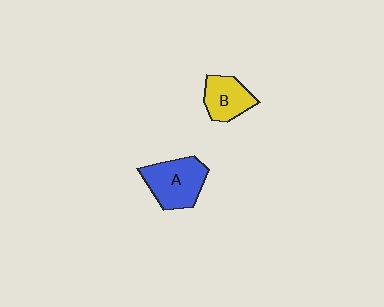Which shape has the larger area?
Shape A (blue).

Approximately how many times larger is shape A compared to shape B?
Approximately 1.4 times.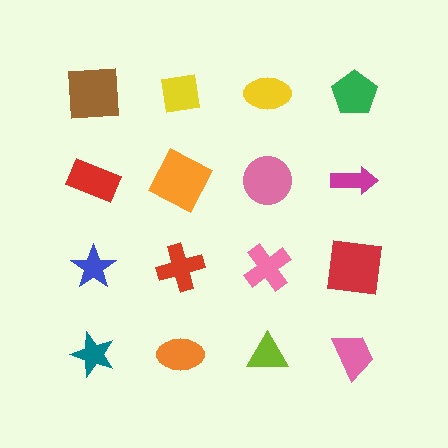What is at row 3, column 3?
A pink cross.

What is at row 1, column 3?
A yellow ellipse.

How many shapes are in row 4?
4 shapes.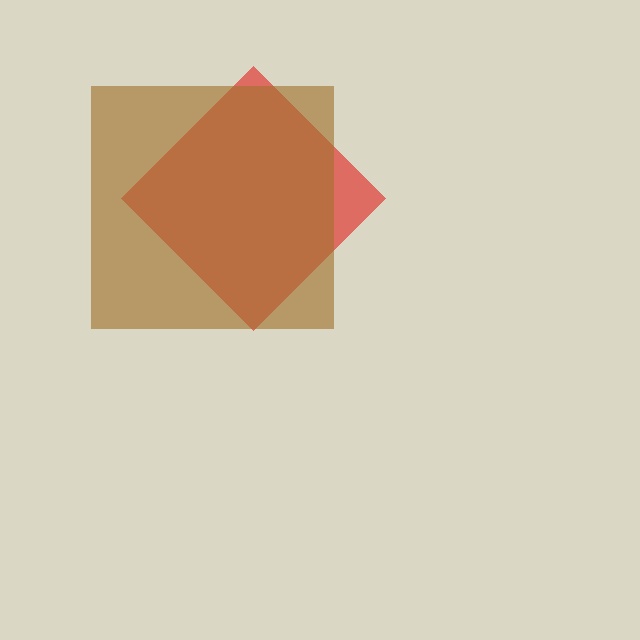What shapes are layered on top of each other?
The layered shapes are: a red diamond, a brown square.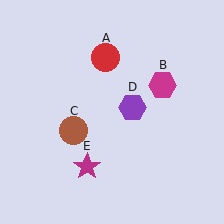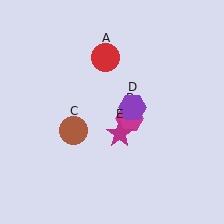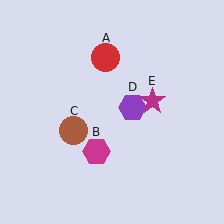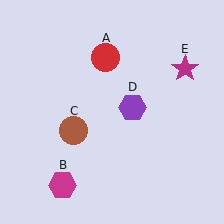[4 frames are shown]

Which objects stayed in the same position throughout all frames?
Red circle (object A) and brown circle (object C) and purple hexagon (object D) remained stationary.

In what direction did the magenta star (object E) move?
The magenta star (object E) moved up and to the right.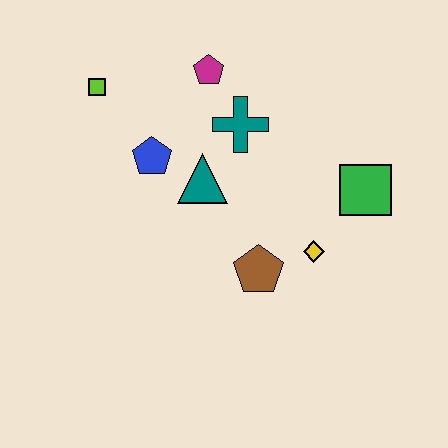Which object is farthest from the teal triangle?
The green square is farthest from the teal triangle.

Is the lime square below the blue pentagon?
No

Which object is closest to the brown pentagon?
The yellow diamond is closest to the brown pentagon.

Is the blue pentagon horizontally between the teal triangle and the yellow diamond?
No